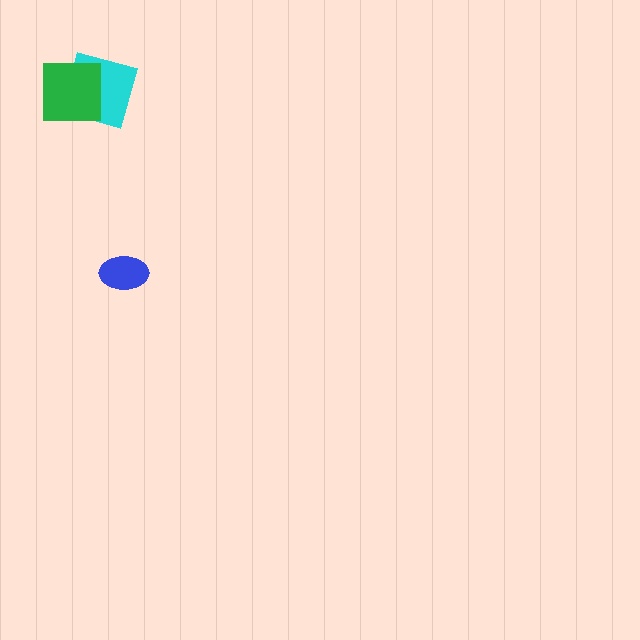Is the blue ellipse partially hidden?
No, no other shape covers it.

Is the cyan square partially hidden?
Yes, it is partially covered by another shape.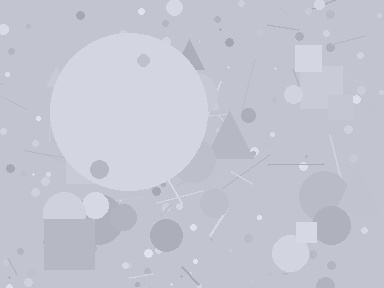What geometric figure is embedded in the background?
A circle is embedded in the background.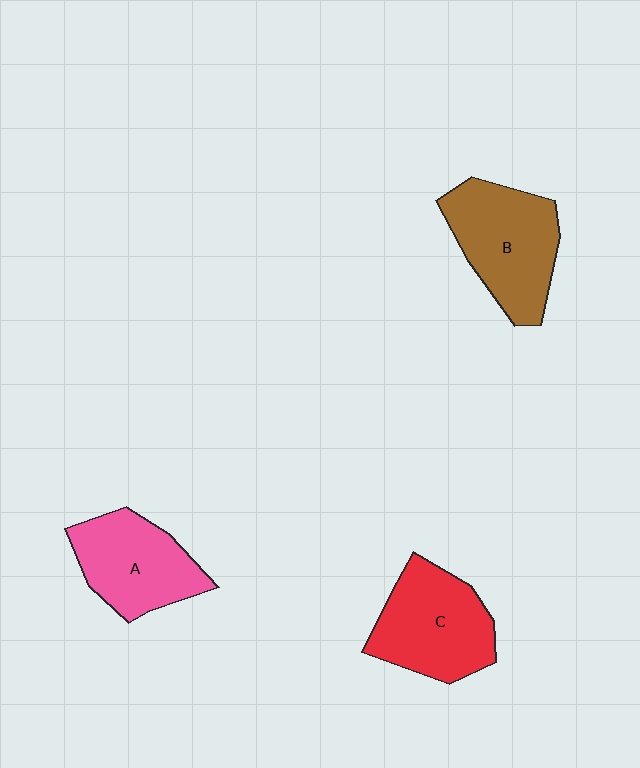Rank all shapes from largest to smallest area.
From largest to smallest: B (brown), C (red), A (pink).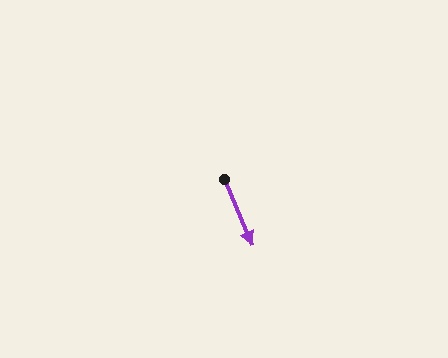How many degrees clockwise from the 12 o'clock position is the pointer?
Approximately 157 degrees.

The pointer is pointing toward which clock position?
Roughly 5 o'clock.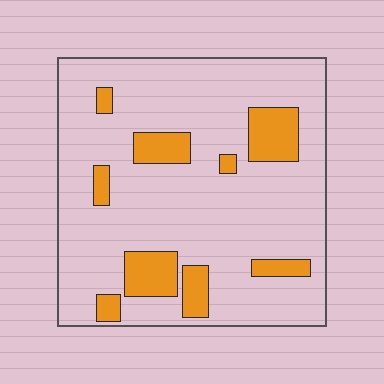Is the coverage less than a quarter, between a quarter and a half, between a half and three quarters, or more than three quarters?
Less than a quarter.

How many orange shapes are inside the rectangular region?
9.